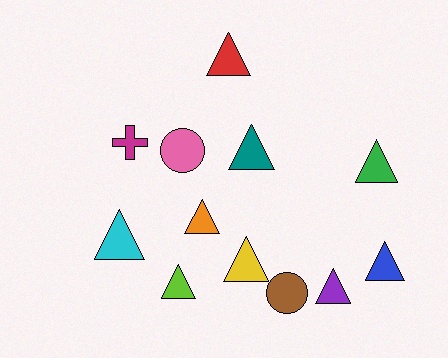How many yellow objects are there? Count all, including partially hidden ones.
There is 1 yellow object.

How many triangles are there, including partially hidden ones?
There are 9 triangles.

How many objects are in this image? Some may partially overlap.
There are 12 objects.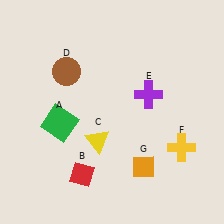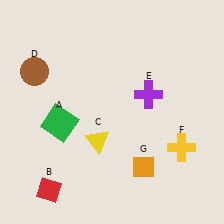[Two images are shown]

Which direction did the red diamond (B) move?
The red diamond (B) moved left.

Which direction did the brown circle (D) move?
The brown circle (D) moved left.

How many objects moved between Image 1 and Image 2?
2 objects moved between the two images.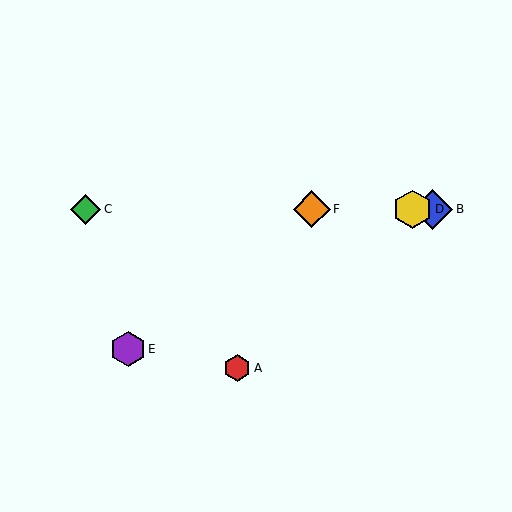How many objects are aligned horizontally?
4 objects (B, C, D, F) are aligned horizontally.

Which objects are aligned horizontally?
Objects B, C, D, F are aligned horizontally.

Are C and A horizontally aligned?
No, C is at y≈209 and A is at y≈368.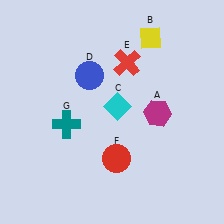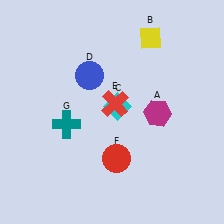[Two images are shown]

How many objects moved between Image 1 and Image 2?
1 object moved between the two images.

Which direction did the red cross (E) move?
The red cross (E) moved down.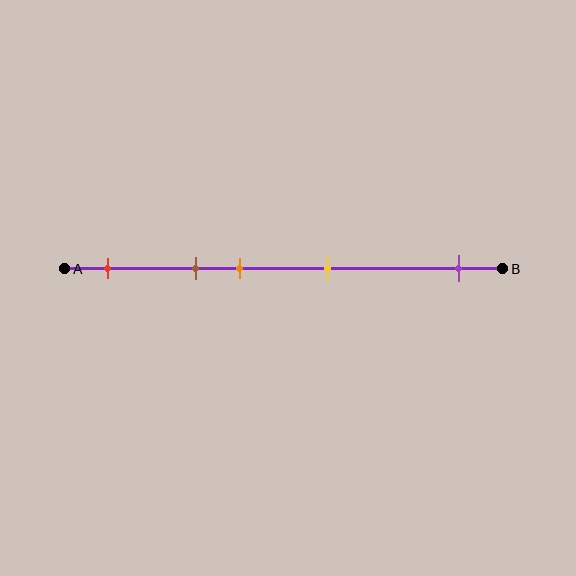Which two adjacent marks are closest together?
The brown and orange marks are the closest adjacent pair.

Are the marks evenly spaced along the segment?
No, the marks are not evenly spaced.